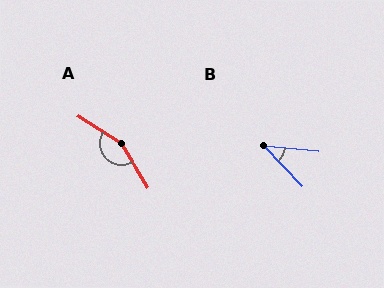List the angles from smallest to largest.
B (40°), A (154°).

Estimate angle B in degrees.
Approximately 40 degrees.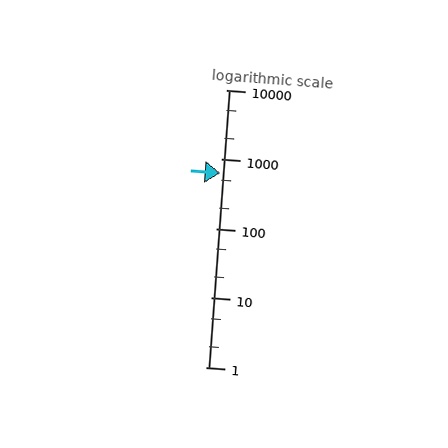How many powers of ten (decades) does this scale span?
The scale spans 4 decades, from 1 to 10000.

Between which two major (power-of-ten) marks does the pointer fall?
The pointer is between 100 and 1000.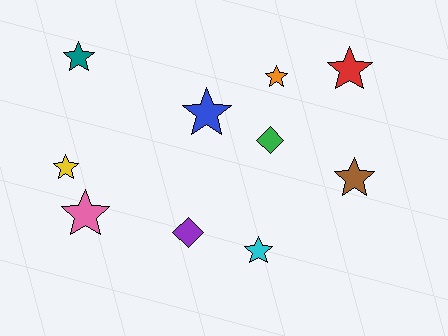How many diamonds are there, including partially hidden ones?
There are 2 diamonds.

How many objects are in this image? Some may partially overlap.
There are 10 objects.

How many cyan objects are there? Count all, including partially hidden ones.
There is 1 cyan object.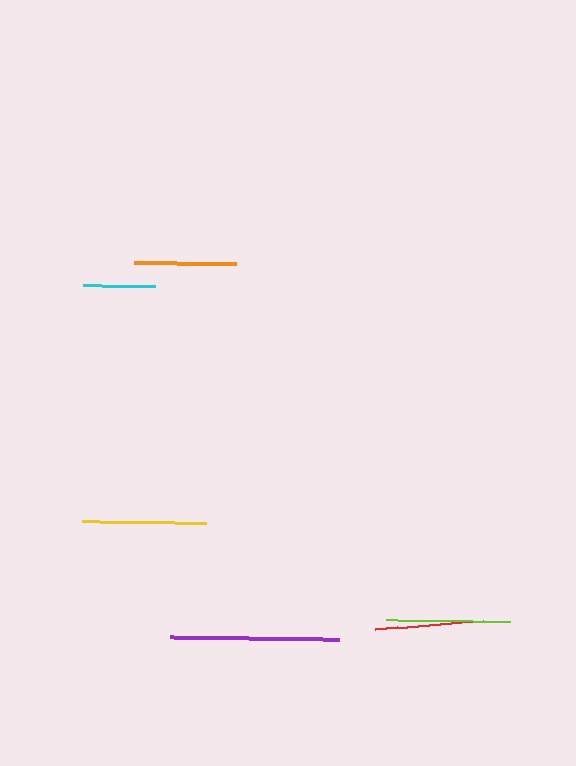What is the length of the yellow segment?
The yellow segment is approximately 125 pixels long.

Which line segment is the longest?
The purple line is the longest at approximately 169 pixels.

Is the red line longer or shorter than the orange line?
The red line is longer than the orange line.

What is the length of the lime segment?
The lime segment is approximately 123 pixels long.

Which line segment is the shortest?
The cyan line is the shortest at approximately 72 pixels.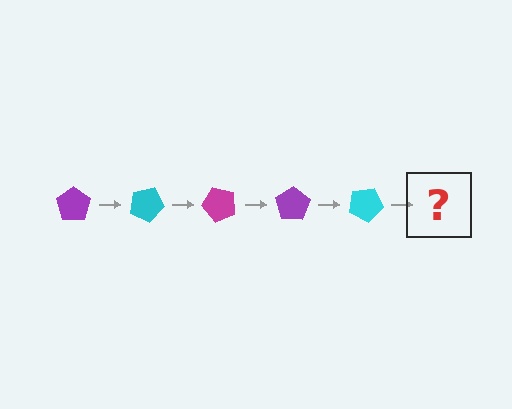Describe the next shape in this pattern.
It should be a magenta pentagon, rotated 125 degrees from the start.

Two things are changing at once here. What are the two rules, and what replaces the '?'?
The two rules are that it rotates 25 degrees each step and the color cycles through purple, cyan, and magenta. The '?' should be a magenta pentagon, rotated 125 degrees from the start.